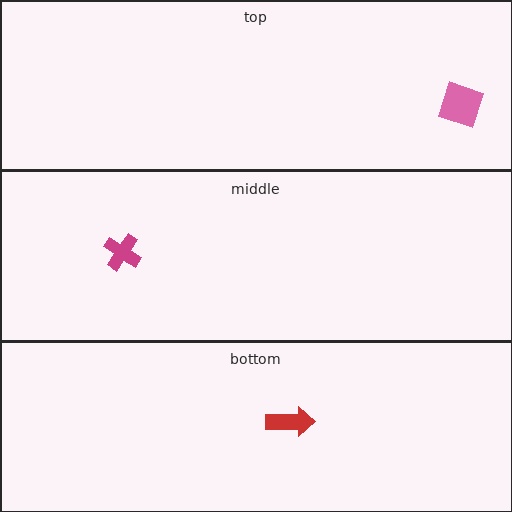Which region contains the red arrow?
The bottom region.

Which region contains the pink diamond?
The top region.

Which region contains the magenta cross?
The middle region.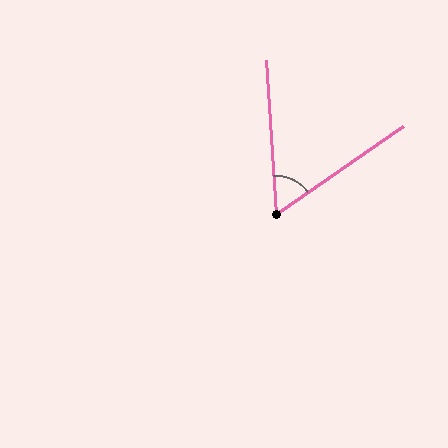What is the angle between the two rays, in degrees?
Approximately 59 degrees.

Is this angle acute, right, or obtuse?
It is acute.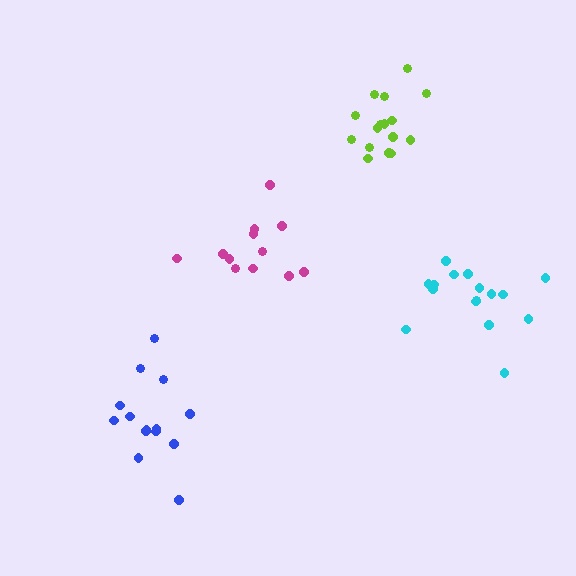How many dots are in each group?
Group 1: 16 dots, Group 2: 16 dots, Group 3: 12 dots, Group 4: 14 dots (58 total).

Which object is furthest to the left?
The blue cluster is leftmost.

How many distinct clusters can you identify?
There are 4 distinct clusters.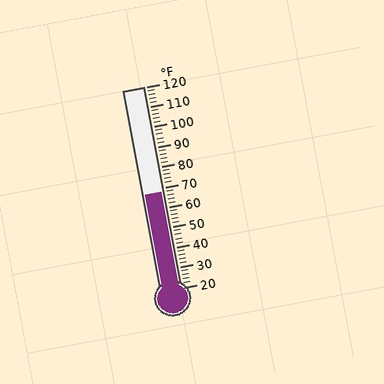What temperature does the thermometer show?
The thermometer shows approximately 68°F.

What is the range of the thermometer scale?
The thermometer scale ranges from 20°F to 120°F.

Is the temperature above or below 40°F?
The temperature is above 40°F.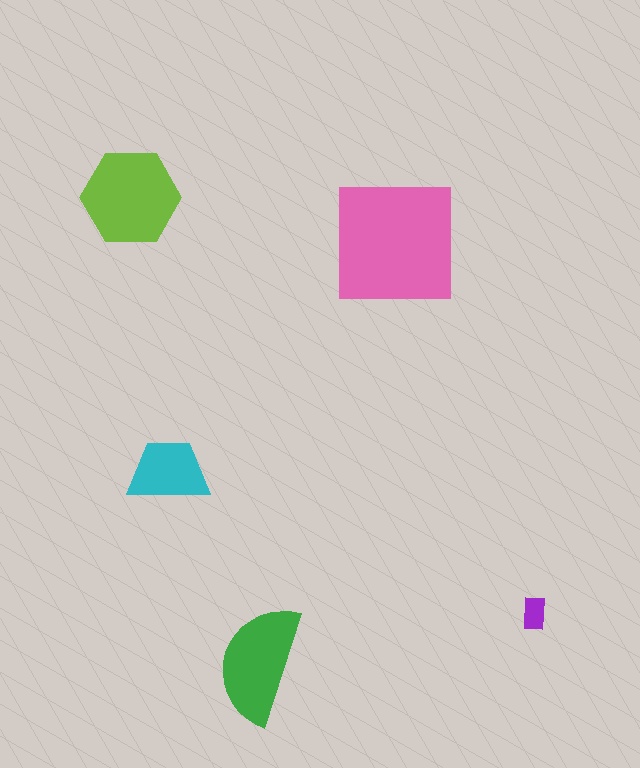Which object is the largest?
The pink square.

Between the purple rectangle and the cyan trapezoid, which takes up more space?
The cyan trapezoid.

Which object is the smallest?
The purple rectangle.